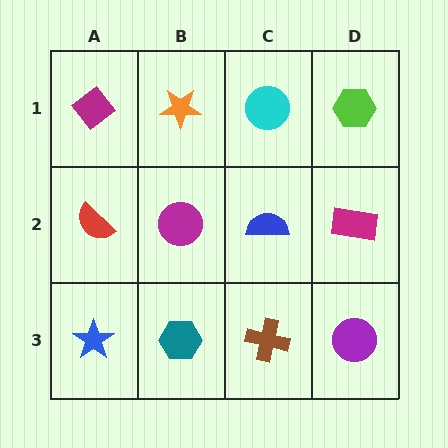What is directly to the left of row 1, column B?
A magenta diamond.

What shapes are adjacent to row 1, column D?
A magenta rectangle (row 2, column D), a cyan circle (row 1, column C).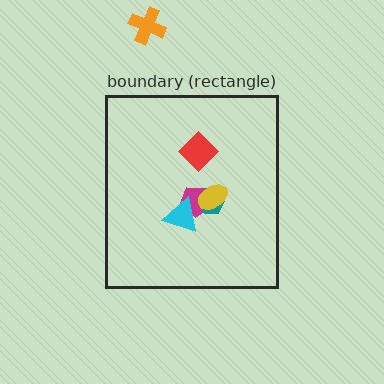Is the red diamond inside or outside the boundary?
Inside.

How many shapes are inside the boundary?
5 inside, 1 outside.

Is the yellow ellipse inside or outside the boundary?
Inside.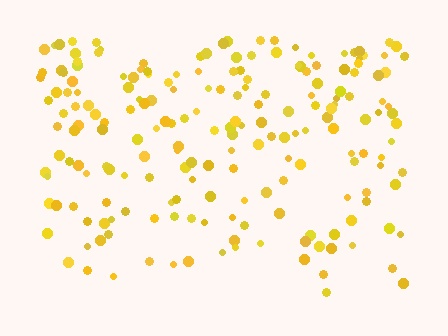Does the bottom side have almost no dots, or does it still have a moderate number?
Still a moderate number, just noticeably fewer than the top.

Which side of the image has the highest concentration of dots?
The top.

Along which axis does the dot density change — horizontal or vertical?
Vertical.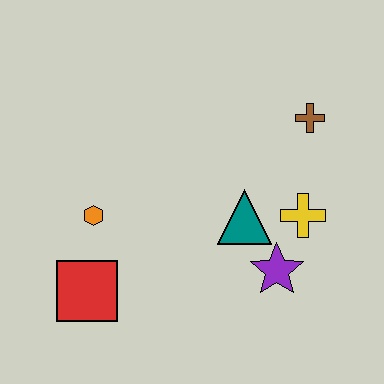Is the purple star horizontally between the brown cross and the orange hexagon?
Yes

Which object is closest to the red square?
The orange hexagon is closest to the red square.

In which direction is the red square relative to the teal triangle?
The red square is to the left of the teal triangle.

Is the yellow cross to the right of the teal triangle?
Yes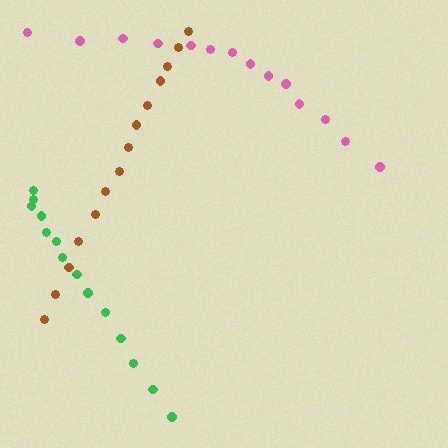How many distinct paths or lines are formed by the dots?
There are 3 distinct paths.